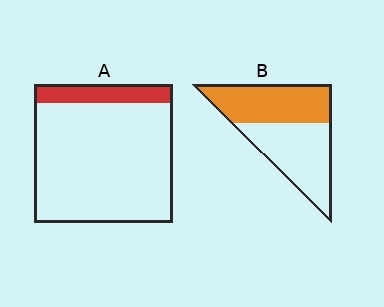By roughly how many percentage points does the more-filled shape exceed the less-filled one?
By roughly 35 percentage points (B over A).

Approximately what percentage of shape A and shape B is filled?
A is approximately 15% and B is approximately 50%.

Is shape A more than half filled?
No.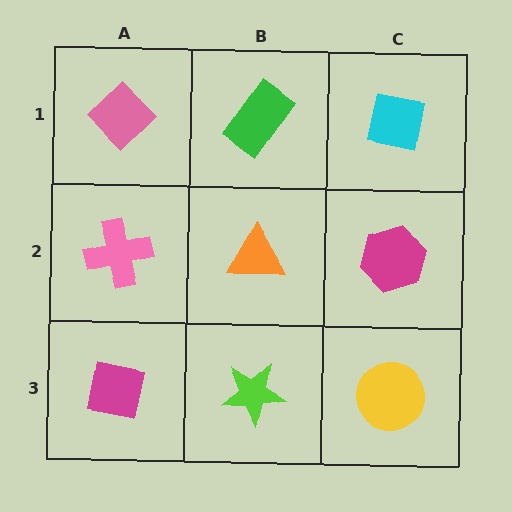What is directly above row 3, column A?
A pink cross.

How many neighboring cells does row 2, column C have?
3.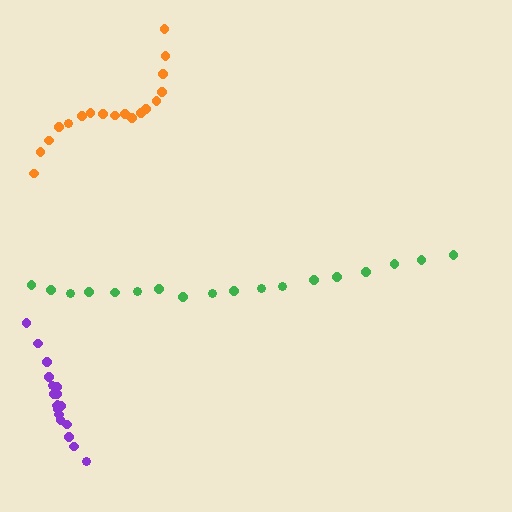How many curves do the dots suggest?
There are 3 distinct paths.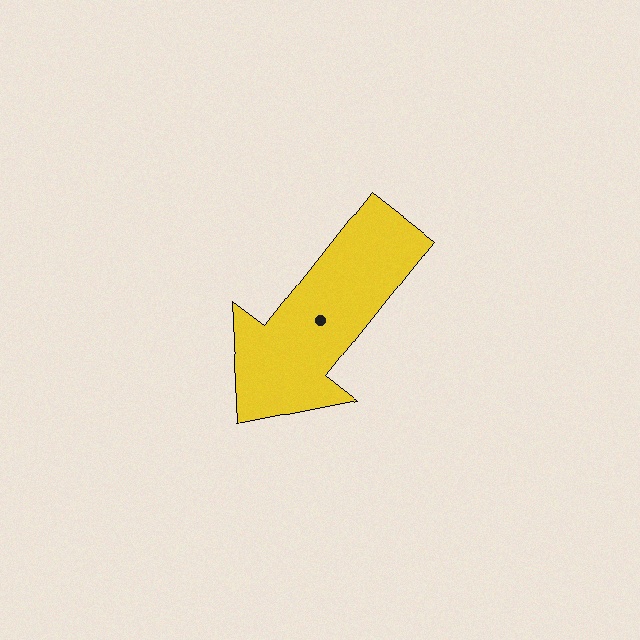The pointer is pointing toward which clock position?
Roughly 7 o'clock.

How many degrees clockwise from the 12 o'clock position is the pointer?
Approximately 218 degrees.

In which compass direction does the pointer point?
Southwest.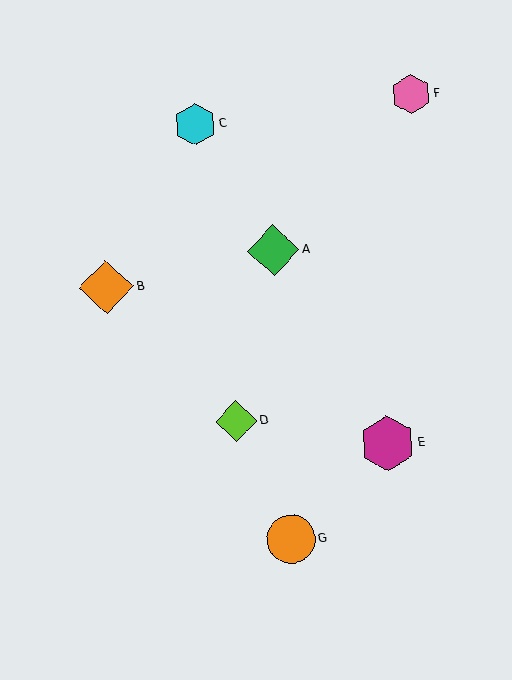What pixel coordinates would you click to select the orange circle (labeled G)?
Click at (291, 540) to select the orange circle G.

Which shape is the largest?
The magenta hexagon (labeled E) is the largest.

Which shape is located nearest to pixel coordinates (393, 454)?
The magenta hexagon (labeled E) at (387, 443) is nearest to that location.